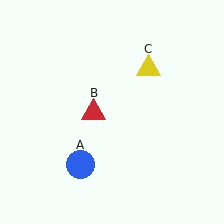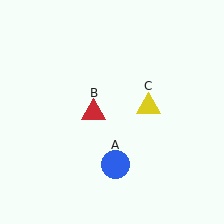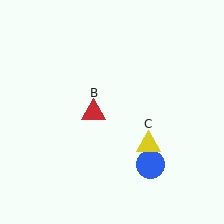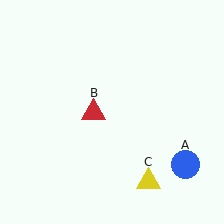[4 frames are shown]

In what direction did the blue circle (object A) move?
The blue circle (object A) moved right.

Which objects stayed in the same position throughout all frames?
Red triangle (object B) remained stationary.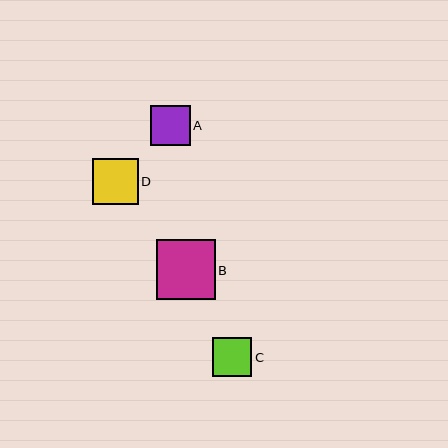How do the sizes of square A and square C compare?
Square A and square C are approximately the same size.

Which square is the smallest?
Square C is the smallest with a size of approximately 39 pixels.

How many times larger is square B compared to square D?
Square B is approximately 1.3 times the size of square D.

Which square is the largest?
Square B is the largest with a size of approximately 59 pixels.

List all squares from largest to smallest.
From largest to smallest: B, D, A, C.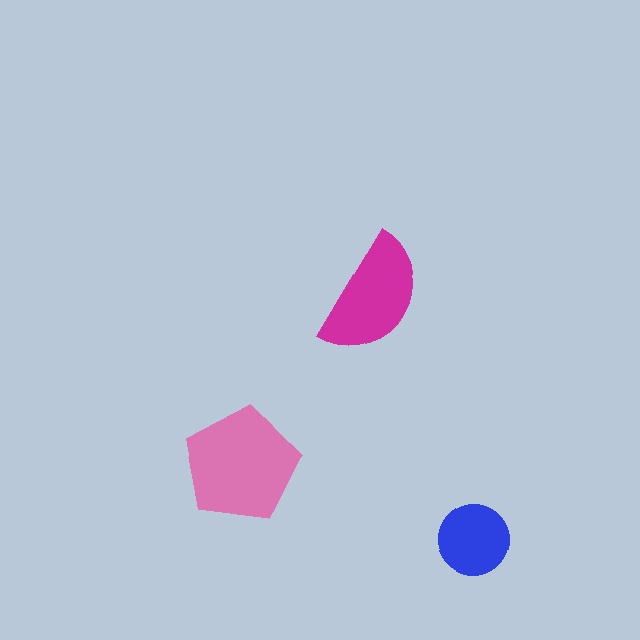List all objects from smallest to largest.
The blue circle, the magenta semicircle, the pink pentagon.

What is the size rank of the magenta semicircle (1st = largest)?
2nd.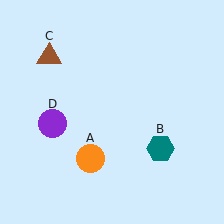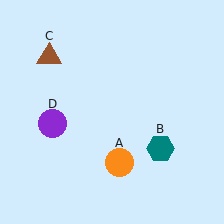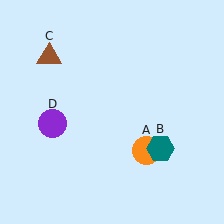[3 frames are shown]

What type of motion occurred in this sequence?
The orange circle (object A) rotated counterclockwise around the center of the scene.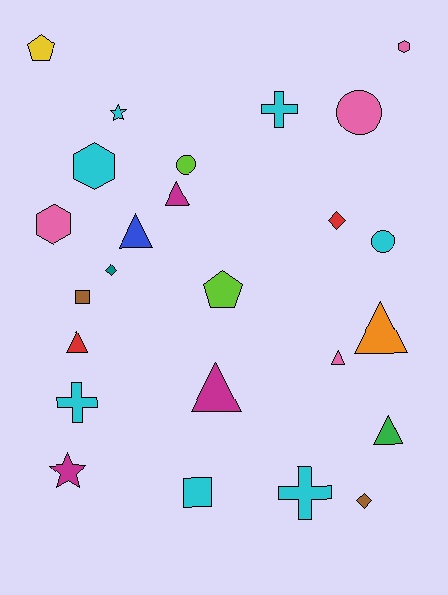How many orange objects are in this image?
There is 1 orange object.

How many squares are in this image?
There are 2 squares.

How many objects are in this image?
There are 25 objects.